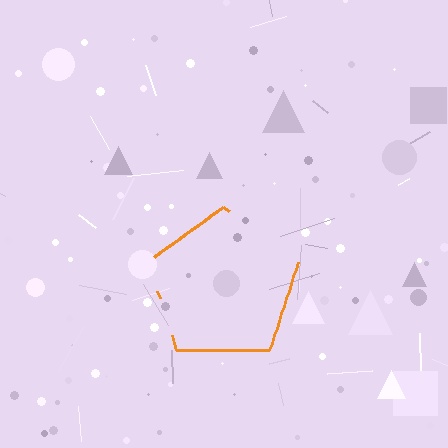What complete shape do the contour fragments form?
The contour fragments form a pentagon.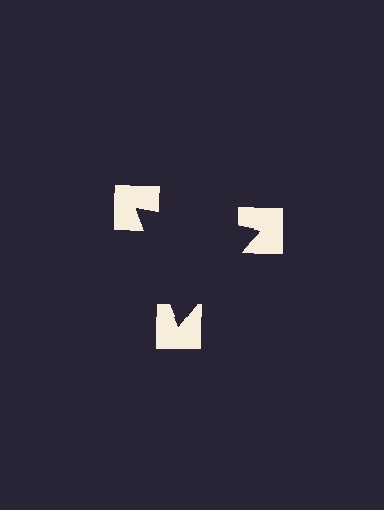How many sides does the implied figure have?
3 sides.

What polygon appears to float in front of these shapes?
An illusory triangle — its edges are inferred from the aligned wedge cuts in the notched squares, not physically drawn.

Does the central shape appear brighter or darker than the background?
It typically appears slightly darker than the background, even though no actual brightness change is drawn.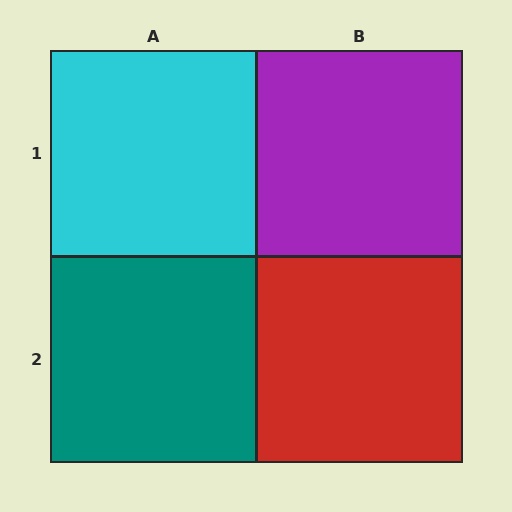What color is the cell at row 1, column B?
Purple.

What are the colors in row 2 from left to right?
Teal, red.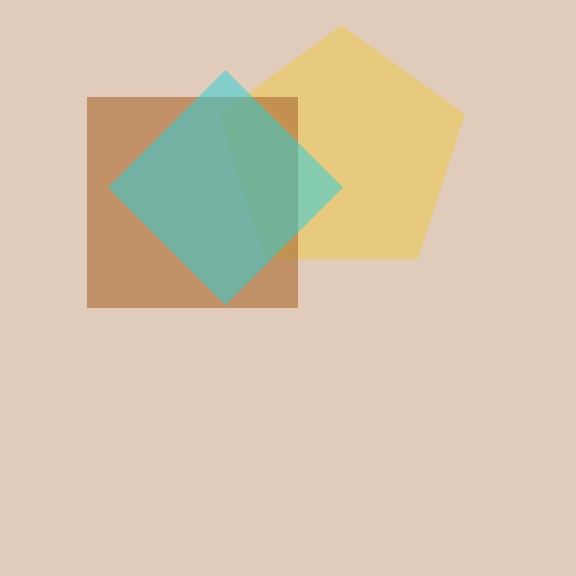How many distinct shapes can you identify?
There are 3 distinct shapes: a yellow pentagon, a brown square, a cyan diamond.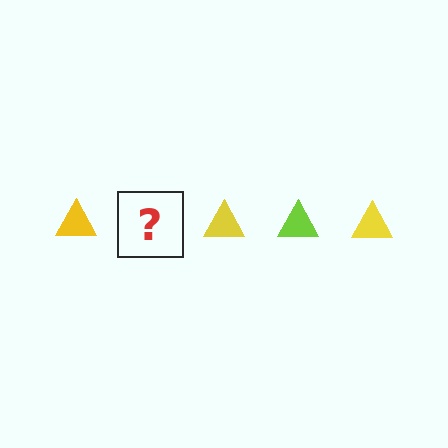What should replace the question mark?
The question mark should be replaced with a lime triangle.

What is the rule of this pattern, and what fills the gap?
The rule is that the pattern cycles through yellow, lime triangles. The gap should be filled with a lime triangle.